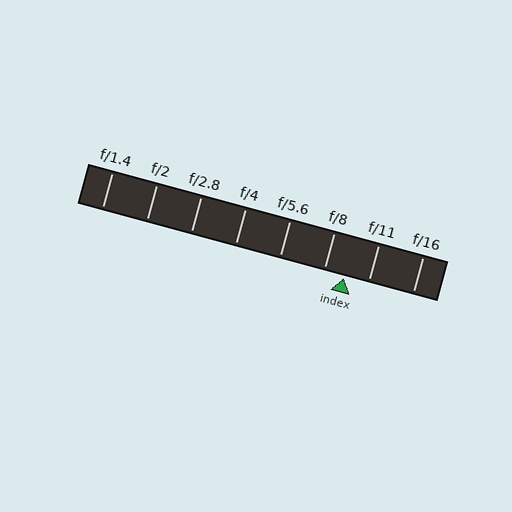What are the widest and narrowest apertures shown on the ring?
The widest aperture shown is f/1.4 and the narrowest is f/16.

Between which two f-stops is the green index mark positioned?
The index mark is between f/8 and f/11.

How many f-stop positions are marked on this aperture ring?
There are 8 f-stop positions marked.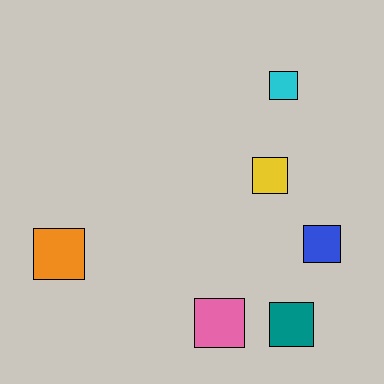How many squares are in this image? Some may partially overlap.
There are 6 squares.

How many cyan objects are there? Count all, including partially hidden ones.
There is 1 cyan object.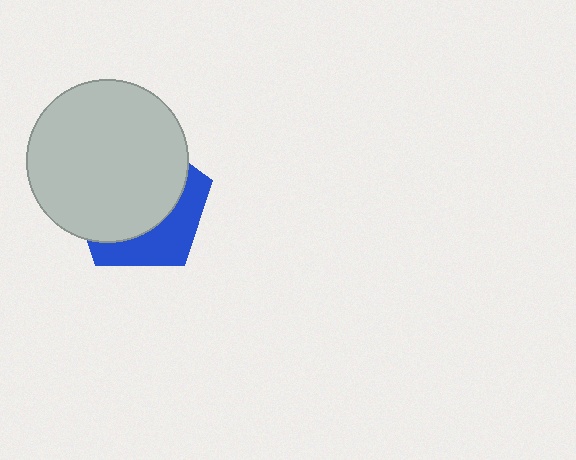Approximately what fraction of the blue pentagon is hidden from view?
Roughly 66% of the blue pentagon is hidden behind the light gray circle.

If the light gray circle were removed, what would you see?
You would see the complete blue pentagon.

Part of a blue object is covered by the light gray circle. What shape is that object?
It is a pentagon.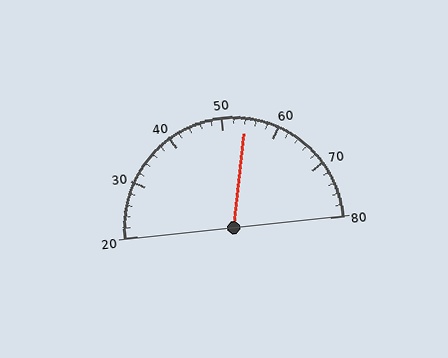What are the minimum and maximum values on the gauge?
The gauge ranges from 20 to 80.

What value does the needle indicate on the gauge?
The needle indicates approximately 54.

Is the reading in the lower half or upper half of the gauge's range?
The reading is in the upper half of the range (20 to 80).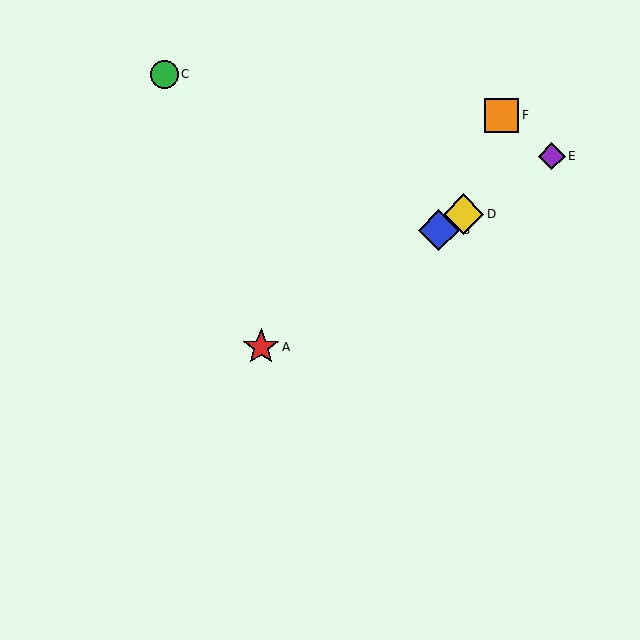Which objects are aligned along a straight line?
Objects A, B, D, E are aligned along a straight line.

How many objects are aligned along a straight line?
4 objects (A, B, D, E) are aligned along a straight line.